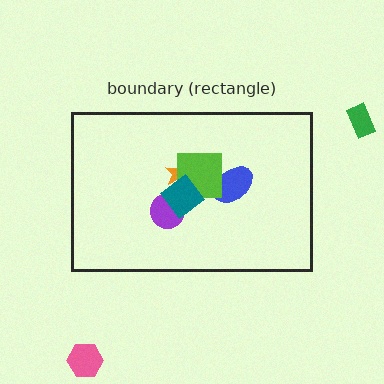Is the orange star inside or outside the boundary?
Inside.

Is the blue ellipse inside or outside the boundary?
Inside.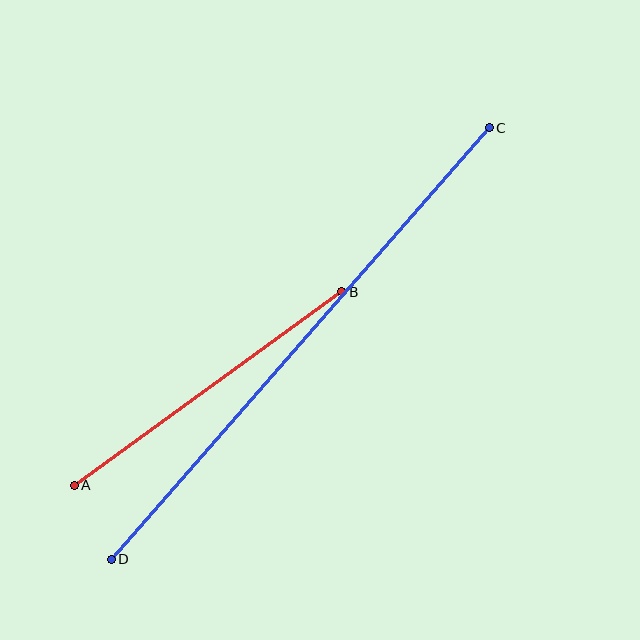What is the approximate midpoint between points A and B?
The midpoint is at approximately (208, 389) pixels.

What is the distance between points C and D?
The distance is approximately 574 pixels.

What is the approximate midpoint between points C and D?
The midpoint is at approximately (300, 344) pixels.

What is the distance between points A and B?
The distance is approximately 331 pixels.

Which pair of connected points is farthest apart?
Points C and D are farthest apart.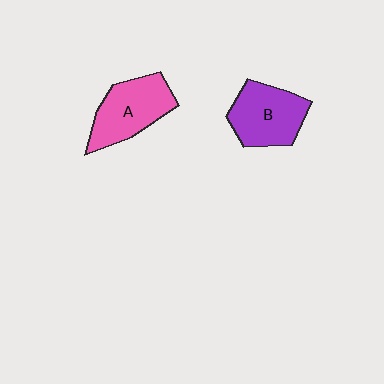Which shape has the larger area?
Shape A (pink).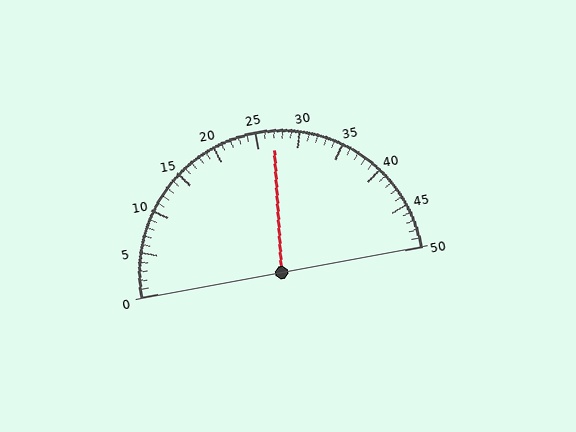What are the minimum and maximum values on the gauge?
The gauge ranges from 0 to 50.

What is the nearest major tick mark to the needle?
The nearest major tick mark is 25.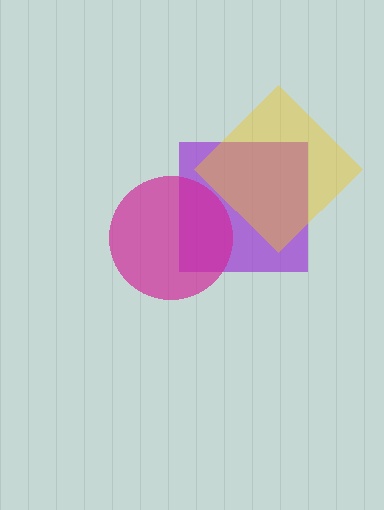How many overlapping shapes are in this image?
There are 3 overlapping shapes in the image.